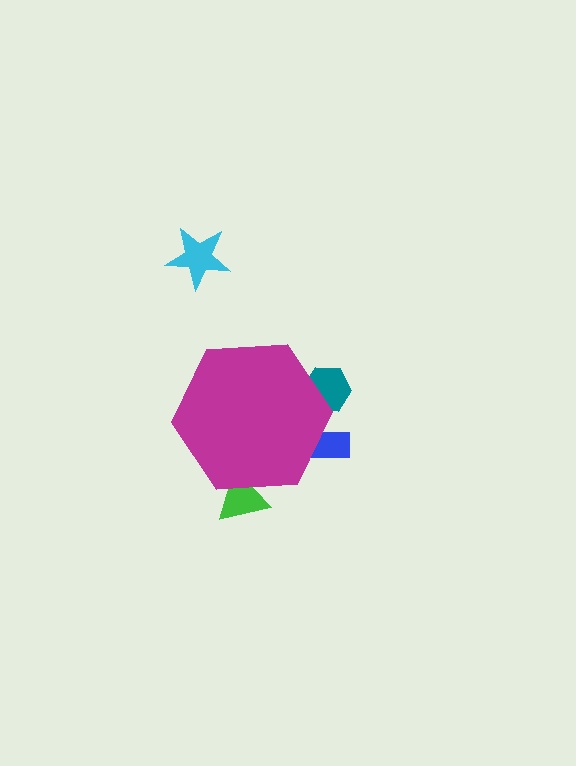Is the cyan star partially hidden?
No, the cyan star is fully visible.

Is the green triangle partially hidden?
Yes, the green triangle is partially hidden behind the magenta hexagon.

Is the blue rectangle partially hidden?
Yes, the blue rectangle is partially hidden behind the magenta hexagon.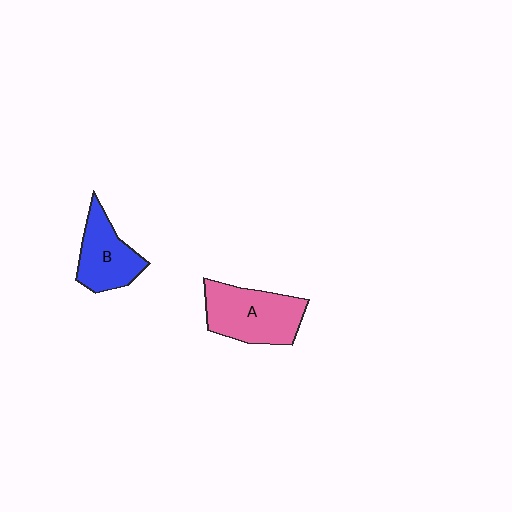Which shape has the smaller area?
Shape B (blue).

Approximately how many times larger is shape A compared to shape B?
Approximately 1.3 times.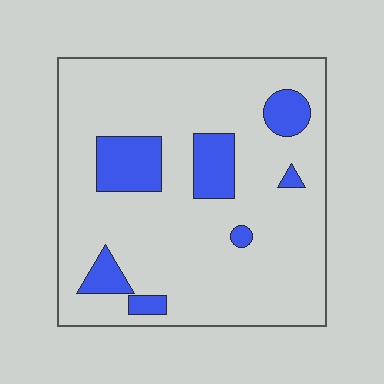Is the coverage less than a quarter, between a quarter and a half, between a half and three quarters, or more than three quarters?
Less than a quarter.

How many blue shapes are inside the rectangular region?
7.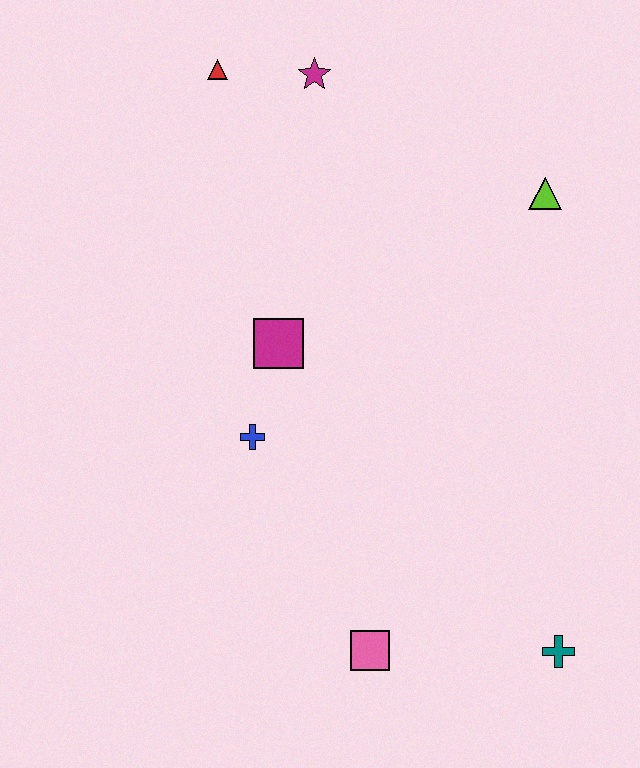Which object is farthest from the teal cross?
The red triangle is farthest from the teal cross.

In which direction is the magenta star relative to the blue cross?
The magenta star is above the blue cross.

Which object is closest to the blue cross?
The magenta square is closest to the blue cross.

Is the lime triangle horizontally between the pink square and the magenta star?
No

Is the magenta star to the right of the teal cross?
No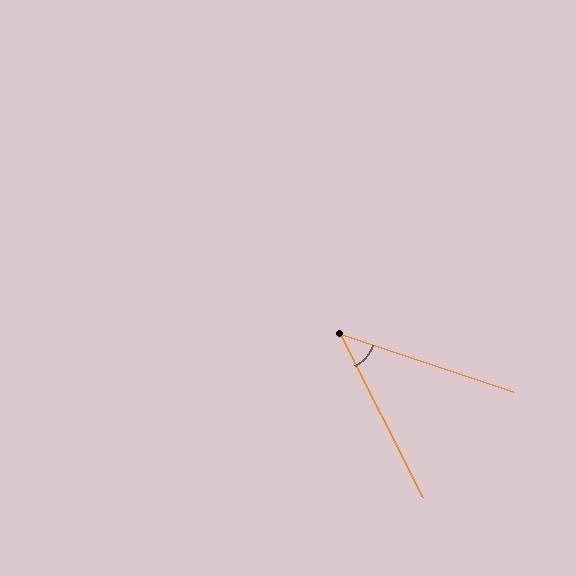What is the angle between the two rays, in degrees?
Approximately 45 degrees.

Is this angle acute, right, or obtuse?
It is acute.